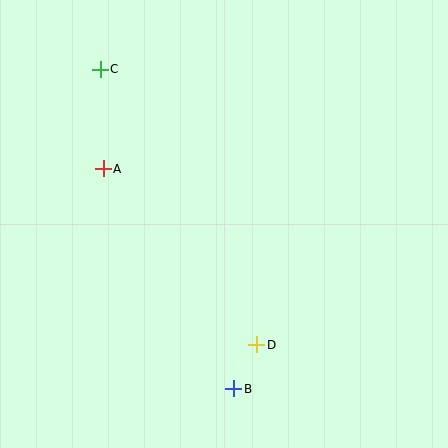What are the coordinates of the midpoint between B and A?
The midpoint between B and A is at (168, 279).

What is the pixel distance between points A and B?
The distance between A and B is 256 pixels.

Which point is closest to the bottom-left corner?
Point B is closest to the bottom-left corner.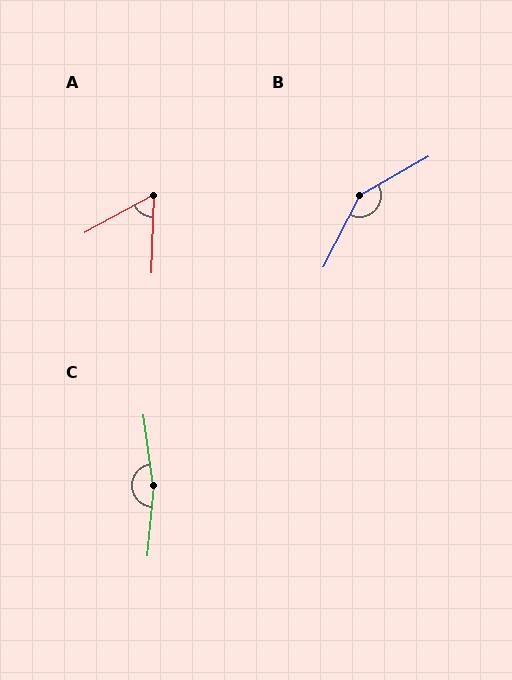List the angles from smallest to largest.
A (60°), B (147°), C (167°).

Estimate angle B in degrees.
Approximately 147 degrees.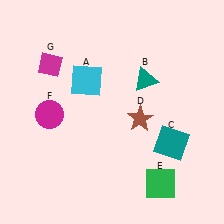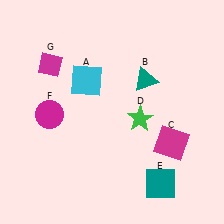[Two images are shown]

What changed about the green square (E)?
In Image 1, E is green. In Image 2, it changed to teal.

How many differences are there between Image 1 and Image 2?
There are 3 differences between the two images.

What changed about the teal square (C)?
In Image 1, C is teal. In Image 2, it changed to magenta.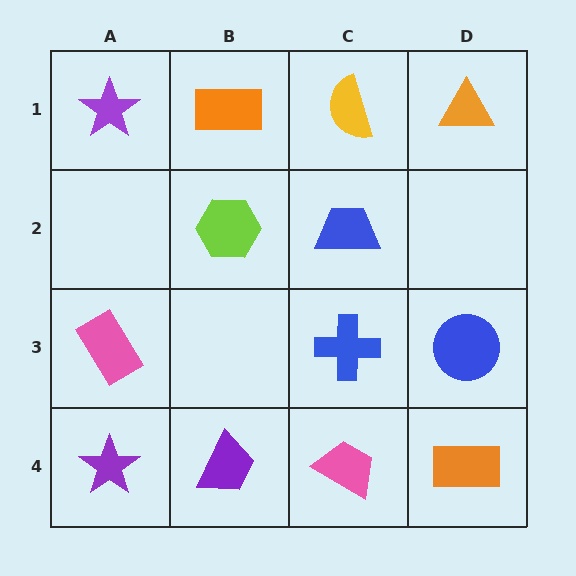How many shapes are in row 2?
2 shapes.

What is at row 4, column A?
A purple star.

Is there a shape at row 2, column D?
No, that cell is empty.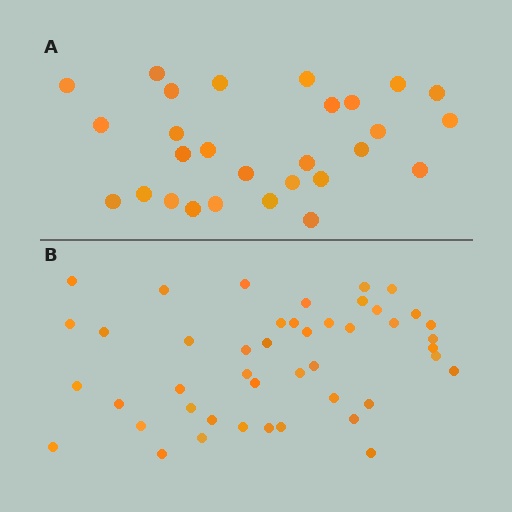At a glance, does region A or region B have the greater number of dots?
Region B (the bottom region) has more dots.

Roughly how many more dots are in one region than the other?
Region B has approximately 15 more dots than region A.